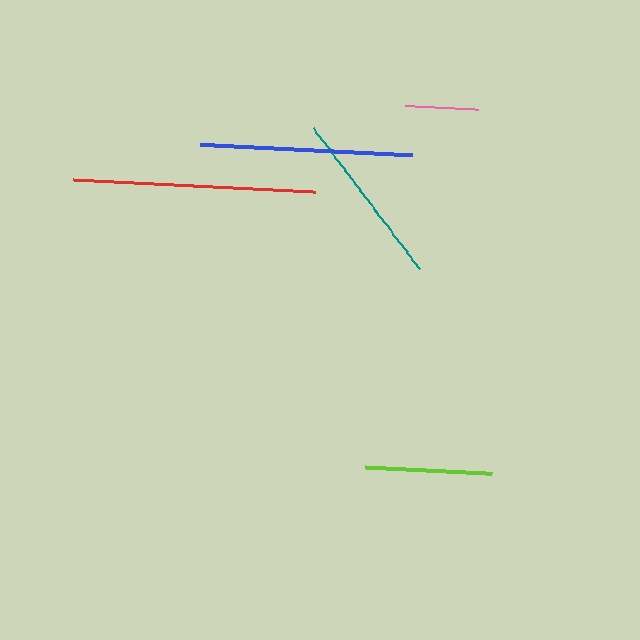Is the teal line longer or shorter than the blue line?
The blue line is longer than the teal line.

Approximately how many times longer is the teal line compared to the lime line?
The teal line is approximately 1.4 times the length of the lime line.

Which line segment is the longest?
The red line is the longest at approximately 243 pixels.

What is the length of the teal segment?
The teal segment is approximately 177 pixels long.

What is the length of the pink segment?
The pink segment is approximately 73 pixels long.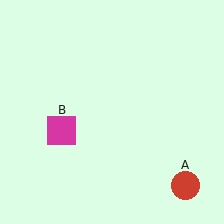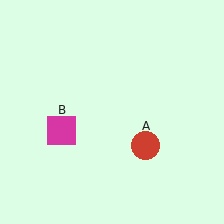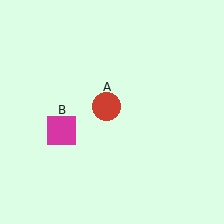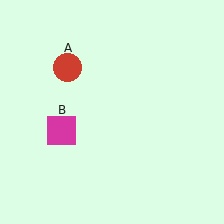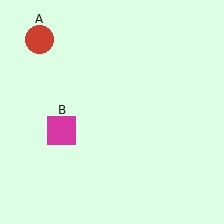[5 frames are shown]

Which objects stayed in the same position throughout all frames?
Magenta square (object B) remained stationary.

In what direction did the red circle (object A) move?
The red circle (object A) moved up and to the left.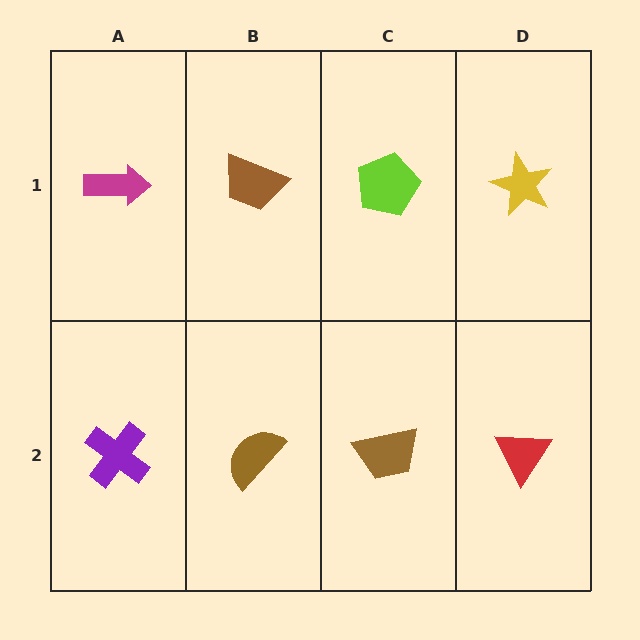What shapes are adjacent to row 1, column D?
A red triangle (row 2, column D), a lime pentagon (row 1, column C).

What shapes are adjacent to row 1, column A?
A purple cross (row 2, column A), a brown trapezoid (row 1, column B).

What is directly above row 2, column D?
A yellow star.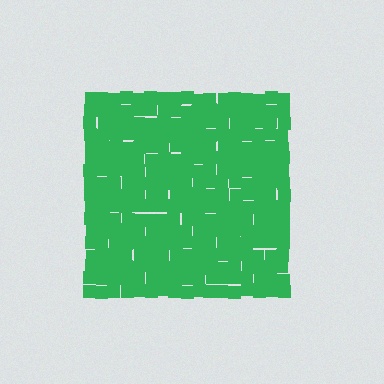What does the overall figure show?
The overall figure shows a square.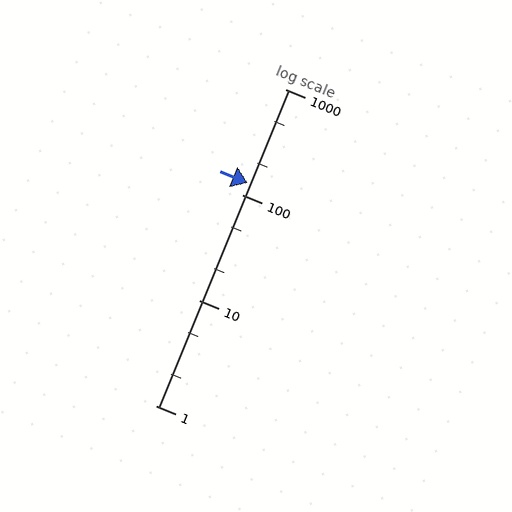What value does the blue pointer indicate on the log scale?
The pointer indicates approximately 130.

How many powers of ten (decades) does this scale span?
The scale spans 3 decades, from 1 to 1000.